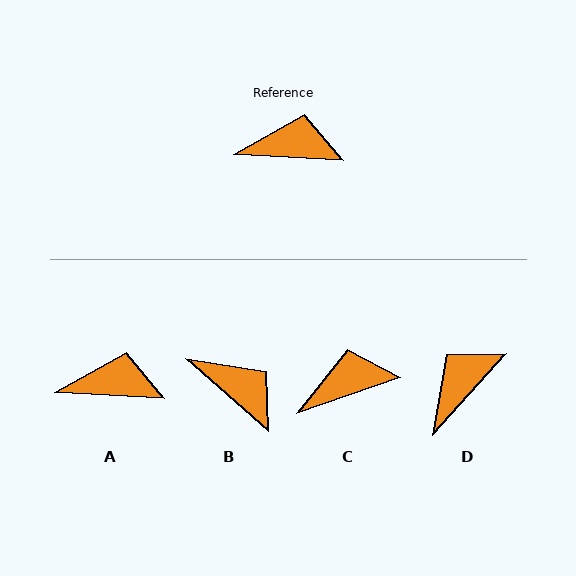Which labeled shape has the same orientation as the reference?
A.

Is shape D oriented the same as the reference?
No, it is off by about 51 degrees.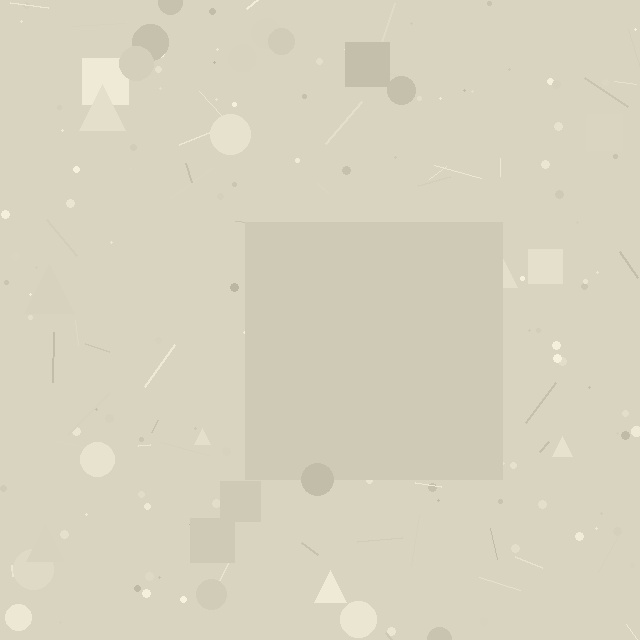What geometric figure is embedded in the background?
A square is embedded in the background.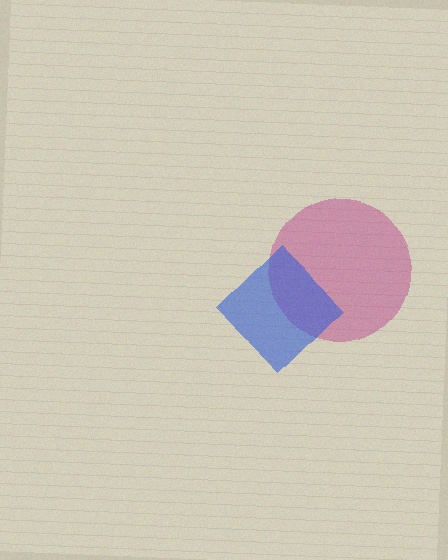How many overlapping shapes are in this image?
There are 2 overlapping shapes in the image.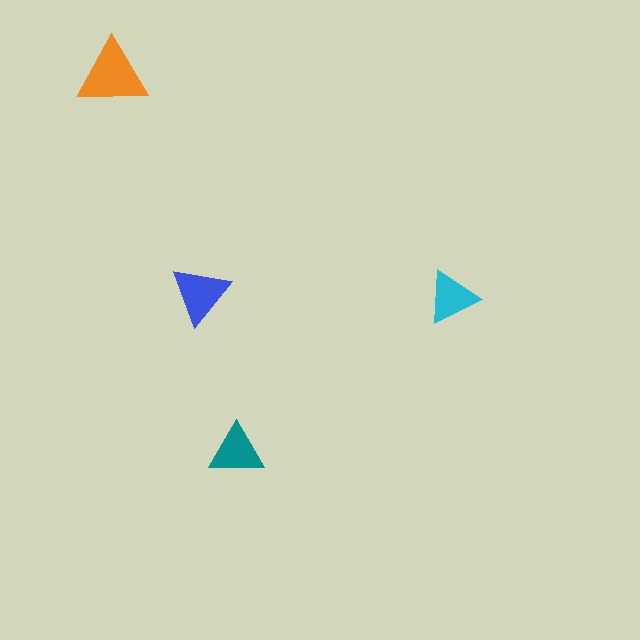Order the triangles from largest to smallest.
the orange one, the blue one, the teal one, the cyan one.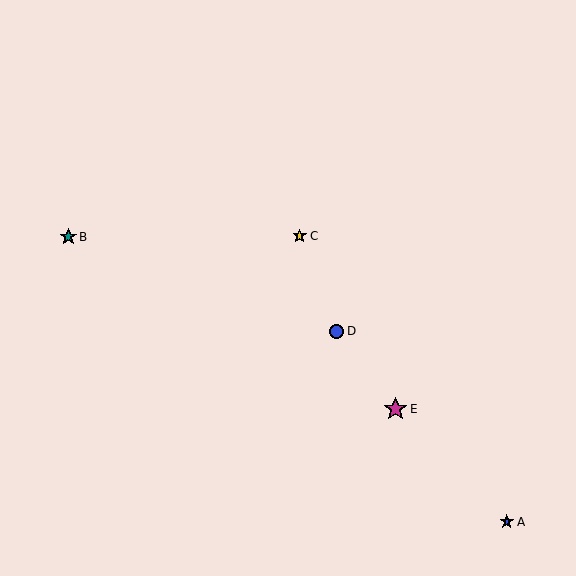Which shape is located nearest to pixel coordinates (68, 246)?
The teal star (labeled B) at (68, 237) is nearest to that location.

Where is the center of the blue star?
The center of the blue star is at (507, 522).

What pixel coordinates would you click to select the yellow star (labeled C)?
Click at (300, 236) to select the yellow star C.